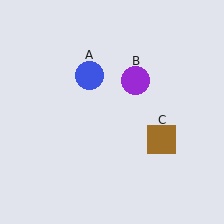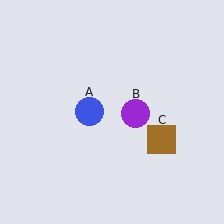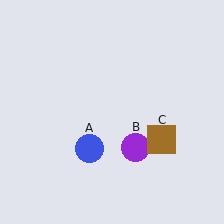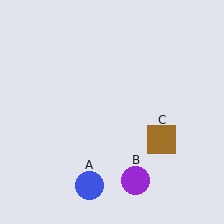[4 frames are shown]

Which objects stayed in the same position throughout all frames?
Brown square (object C) remained stationary.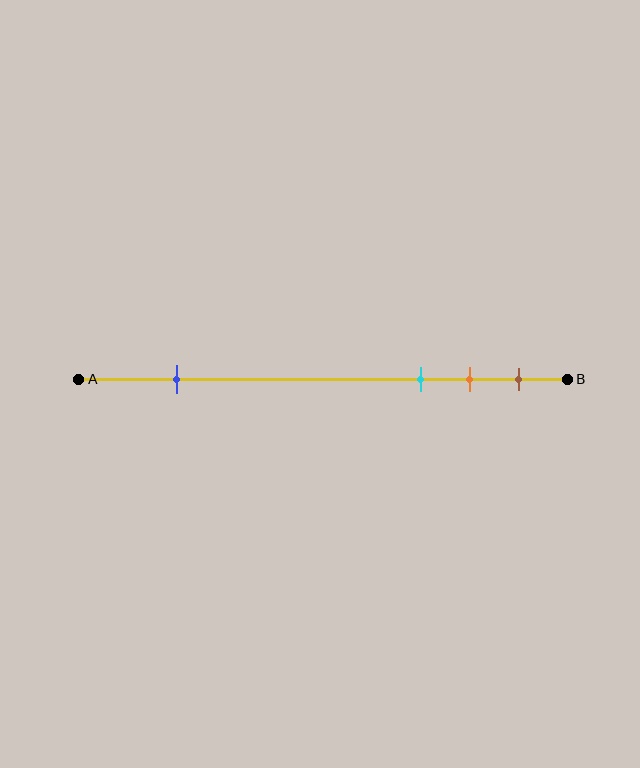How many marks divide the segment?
There are 4 marks dividing the segment.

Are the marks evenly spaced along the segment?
No, the marks are not evenly spaced.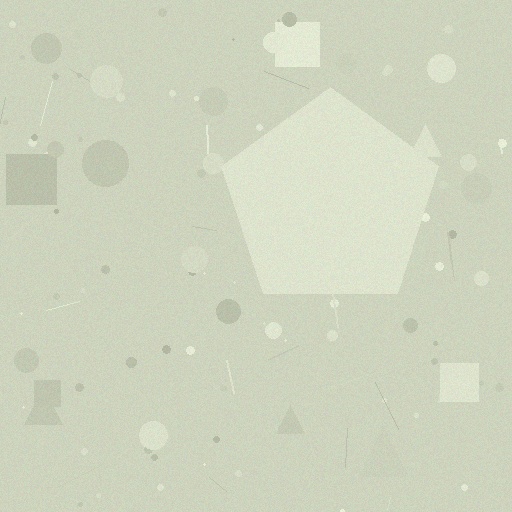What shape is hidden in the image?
A pentagon is hidden in the image.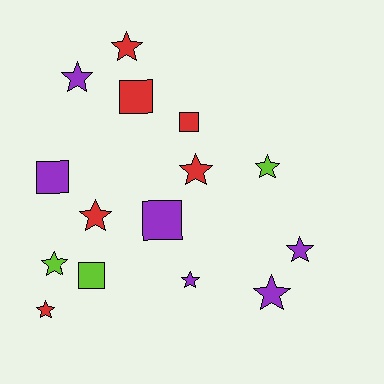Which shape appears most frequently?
Star, with 10 objects.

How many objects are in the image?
There are 15 objects.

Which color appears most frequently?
Purple, with 6 objects.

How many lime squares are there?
There is 1 lime square.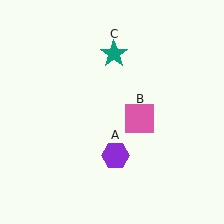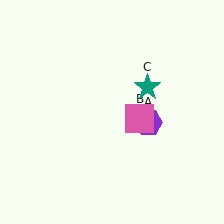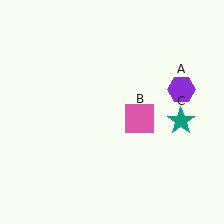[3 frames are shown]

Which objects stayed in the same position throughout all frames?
Pink square (object B) remained stationary.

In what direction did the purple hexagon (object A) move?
The purple hexagon (object A) moved up and to the right.